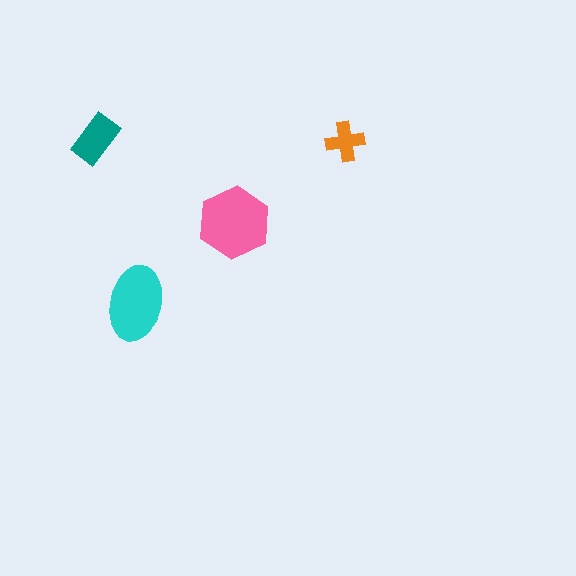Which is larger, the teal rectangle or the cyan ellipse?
The cyan ellipse.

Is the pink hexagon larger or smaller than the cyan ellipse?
Larger.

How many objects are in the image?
There are 4 objects in the image.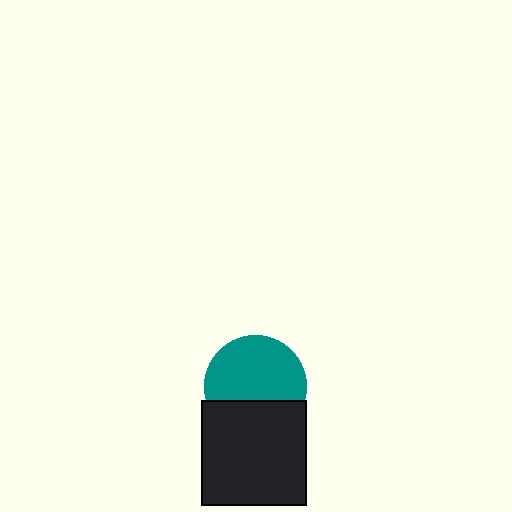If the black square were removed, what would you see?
You would see the complete teal circle.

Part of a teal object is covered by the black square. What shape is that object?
It is a circle.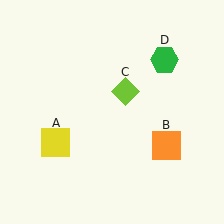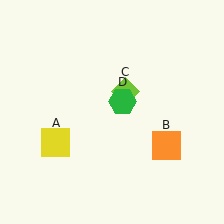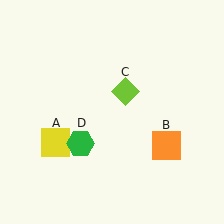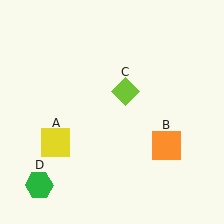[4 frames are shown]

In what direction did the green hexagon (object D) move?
The green hexagon (object D) moved down and to the left.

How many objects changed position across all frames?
1 object changed position: green hexagon (object D).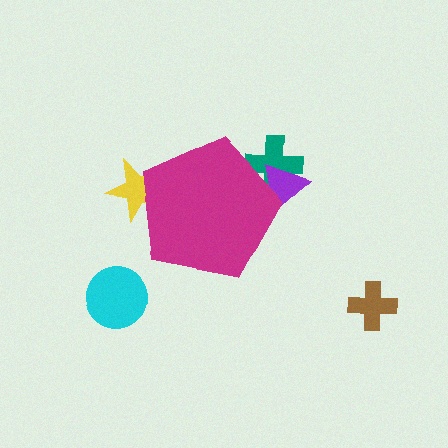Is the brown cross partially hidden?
No, the brown cross is fully visible.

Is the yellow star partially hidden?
Yes, the yellow star is partially hidden behind the magenta pentagon.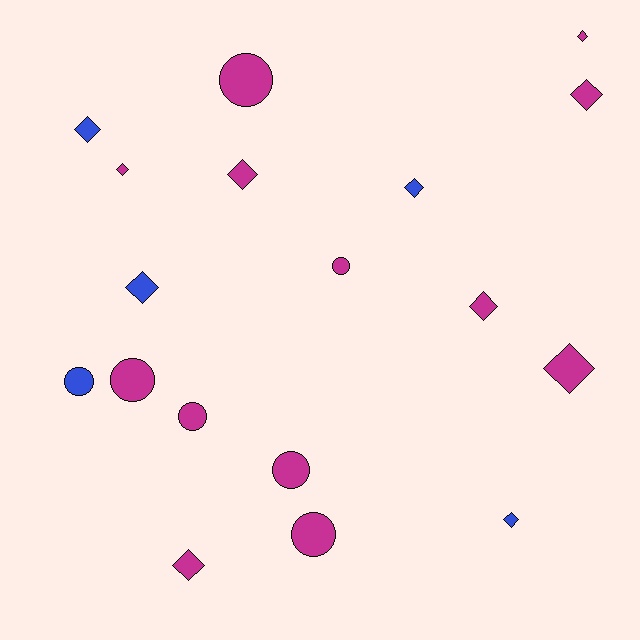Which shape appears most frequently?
Diamond, with 11 objects.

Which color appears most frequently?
Magenta, with 13 objects.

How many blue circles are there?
There is 1 blue circle.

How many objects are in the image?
There are 18 objects.